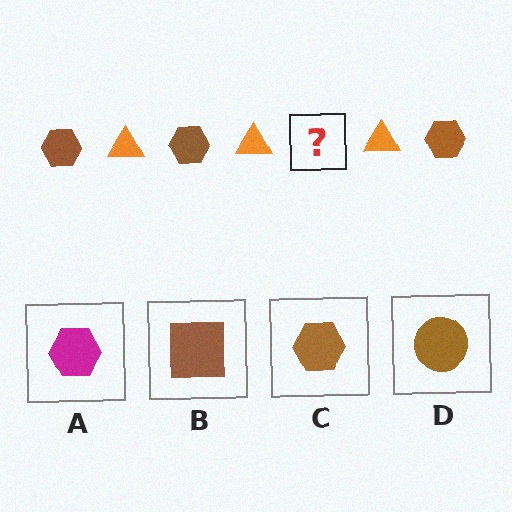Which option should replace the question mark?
Option C.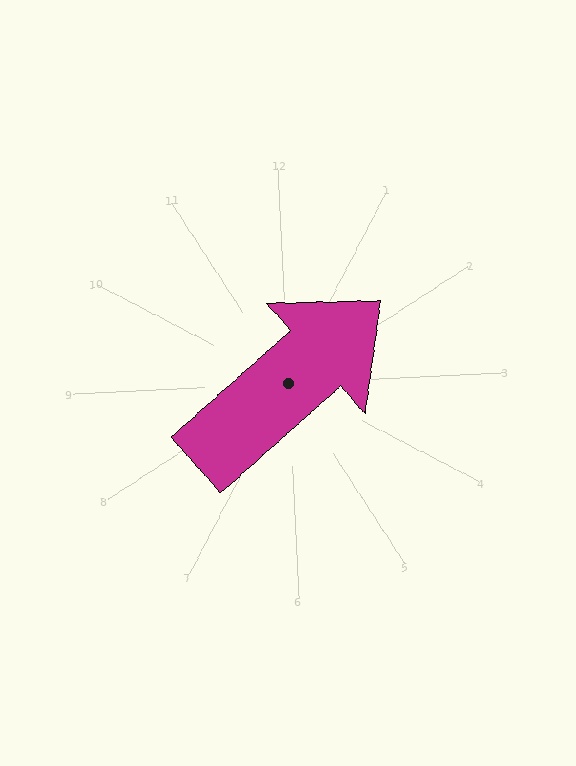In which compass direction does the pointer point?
Northeast.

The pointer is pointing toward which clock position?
Roughly 2 o'clock.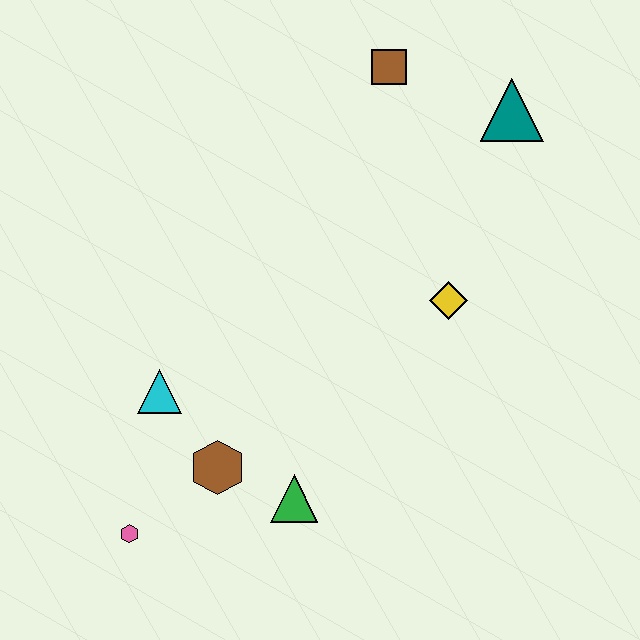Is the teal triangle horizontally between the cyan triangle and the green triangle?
No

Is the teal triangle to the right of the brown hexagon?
Yes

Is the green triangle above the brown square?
No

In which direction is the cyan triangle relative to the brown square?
The cyan triangle is below the brown square.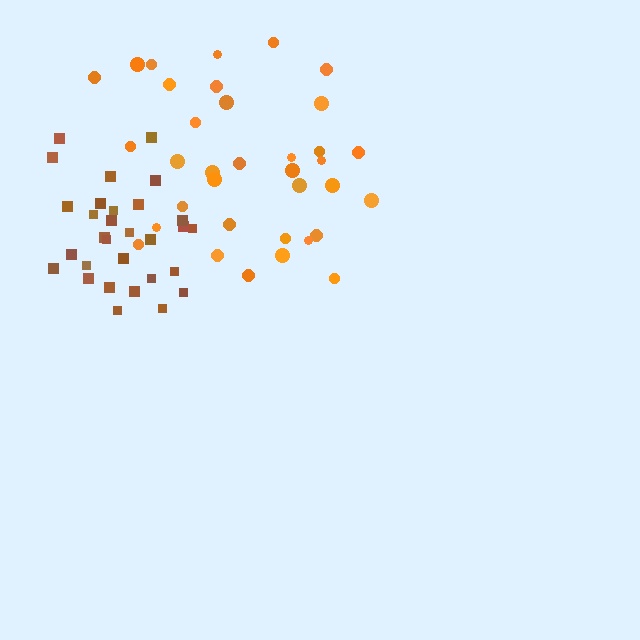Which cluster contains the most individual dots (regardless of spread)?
Orange (35).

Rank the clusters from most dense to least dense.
brown, orange.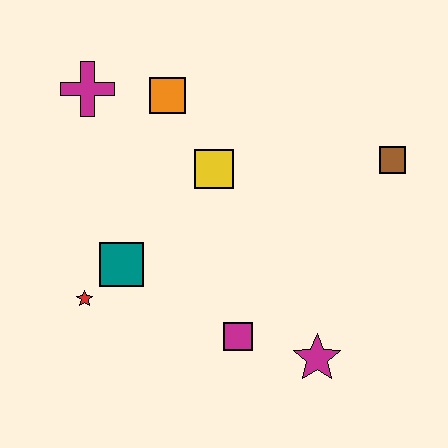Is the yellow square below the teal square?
No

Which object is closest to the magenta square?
The magenta star is closest to the magenta square.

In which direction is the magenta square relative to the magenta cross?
The magenta square is below the magenta cross.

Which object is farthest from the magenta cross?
The magenta star is farthest from the magenta cross.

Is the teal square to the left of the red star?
No